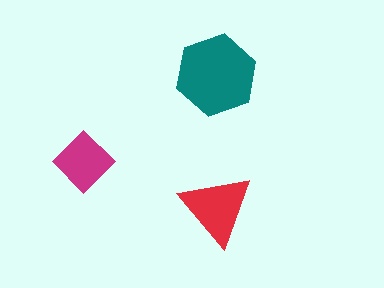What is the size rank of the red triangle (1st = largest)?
2nd.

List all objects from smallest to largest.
The magenta diamond, the red triangle, the teal hexagon.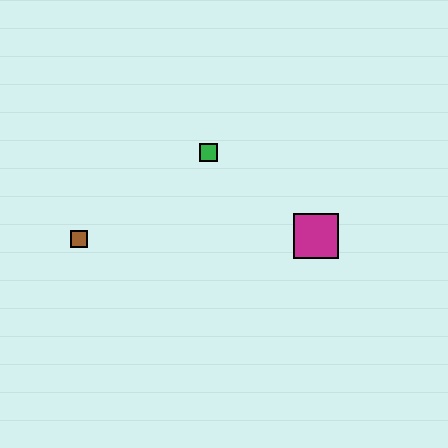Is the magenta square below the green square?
Yes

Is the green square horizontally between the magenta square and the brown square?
Yes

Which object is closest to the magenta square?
The green square is closest to the magenta square.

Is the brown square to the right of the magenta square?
No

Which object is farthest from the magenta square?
The brown square is farthest from the magenta square.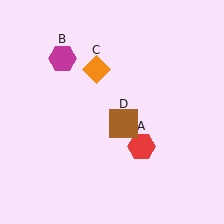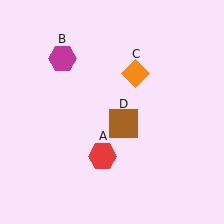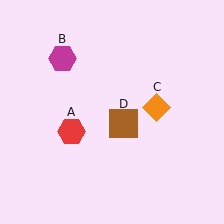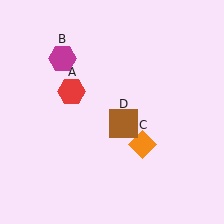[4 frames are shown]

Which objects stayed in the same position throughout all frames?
Magenta hexagon (object B) and brown square (object D) remained stationary.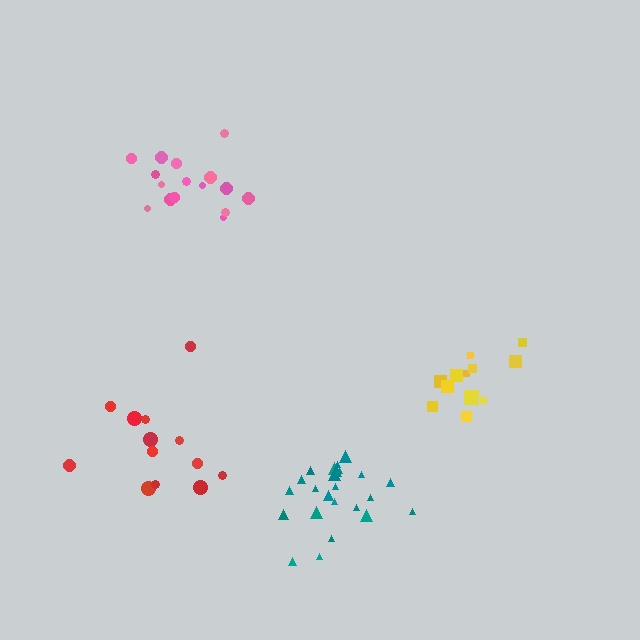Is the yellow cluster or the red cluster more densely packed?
Yellow.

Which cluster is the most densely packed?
Teal.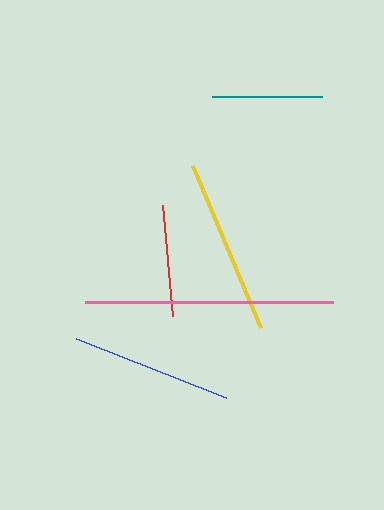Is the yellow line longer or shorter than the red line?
The yellow line is longer than the red line.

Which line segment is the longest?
The pink line is the longest at approximately 248 pixels.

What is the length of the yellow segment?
The yellow segment is approximately 176 pixels long.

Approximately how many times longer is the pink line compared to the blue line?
The pink line is approximately 1.5 times the length of the blue line.